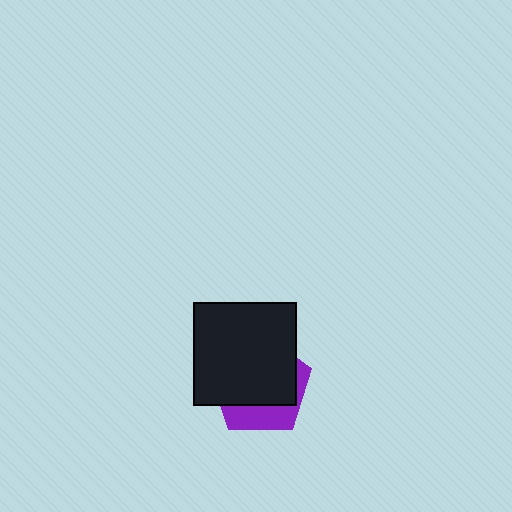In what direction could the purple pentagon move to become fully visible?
The purple pentagon could move toward the lower-right. That would shift it out from behind the black square entirely.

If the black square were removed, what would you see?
You would see the complete purple pentagon.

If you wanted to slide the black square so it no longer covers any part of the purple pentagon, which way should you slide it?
Slide it toward the upper-left — that is the most direct way to separate the two shapes.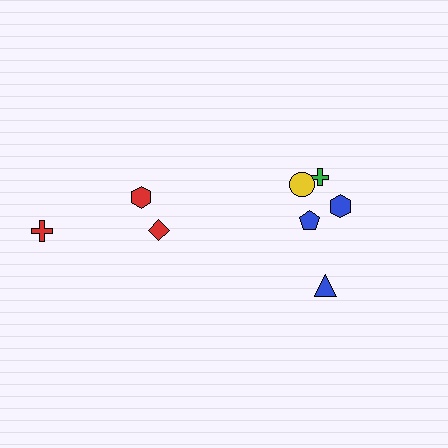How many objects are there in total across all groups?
There are 8 objects.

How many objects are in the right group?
There are 5 objects.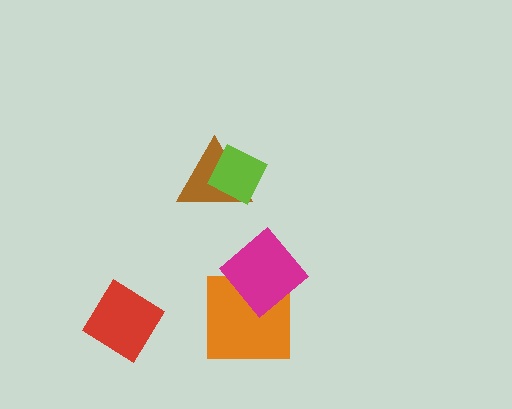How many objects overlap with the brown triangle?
1 object overlaps with the brown triangle.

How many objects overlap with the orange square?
1 object overlaps with the orange square.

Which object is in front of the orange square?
The magenta diamond is in front of the orange square.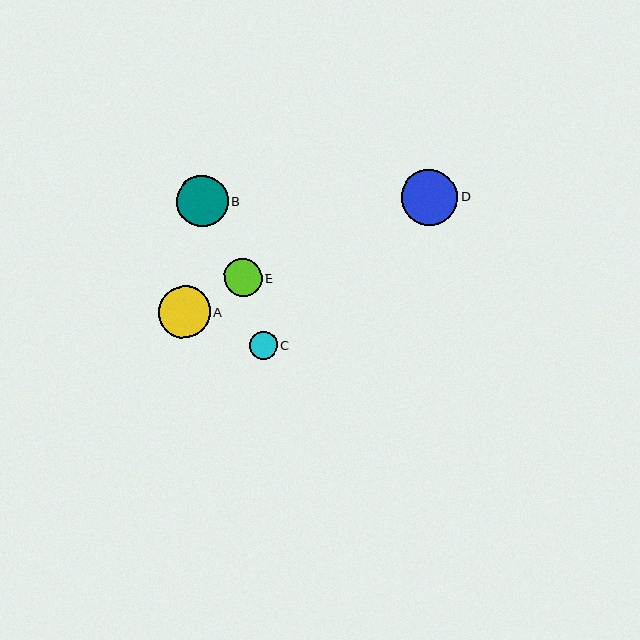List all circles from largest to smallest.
From largest to smallest: D, A, B, E, C.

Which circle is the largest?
Circle D is the largest with a size of approximately 57 pixels.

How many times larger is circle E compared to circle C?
Circle E is approximately 1.4 times the size of circle C.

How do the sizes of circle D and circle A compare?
Circle D and circle A are approximately the same size.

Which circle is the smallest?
Circle C is the smallest with a size of approximately 28 pixels.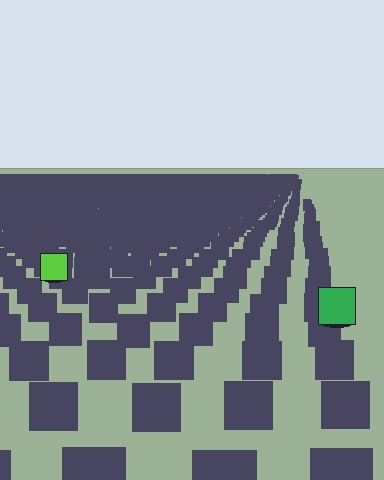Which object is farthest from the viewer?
The lime square is farthest from the viewer. It appears smaller and the ground texture around it is denser.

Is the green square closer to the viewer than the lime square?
Yes. The green square is closer — you can tell from the texture gradient: the ground texture is coarser near it.